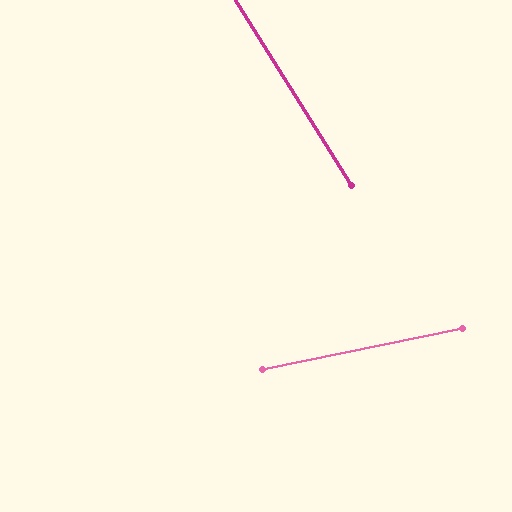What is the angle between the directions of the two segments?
Approximately 70 degrees.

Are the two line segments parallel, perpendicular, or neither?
Neither parallel nor perpendicular — they differ by about 70°.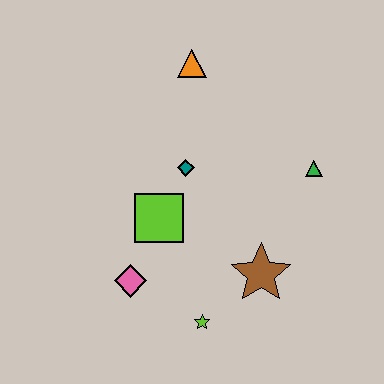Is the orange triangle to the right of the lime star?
No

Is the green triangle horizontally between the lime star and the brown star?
No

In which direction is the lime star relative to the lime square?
The lime star is below the lime square.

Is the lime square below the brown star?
No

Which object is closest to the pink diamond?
The lime square is closest to the pink diamond.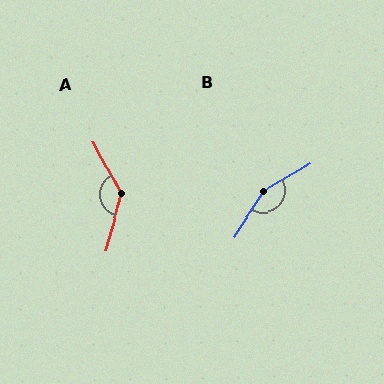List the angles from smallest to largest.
A (136°), B (153°).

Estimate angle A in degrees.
Approximately 136 degrees.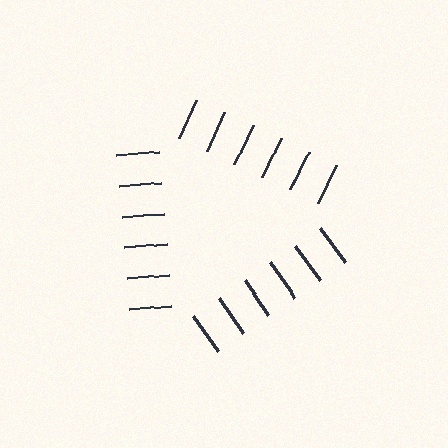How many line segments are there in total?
18 — 6 along each of the 3 edges.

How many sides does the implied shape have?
3 sides — the line-ends trace a triangle.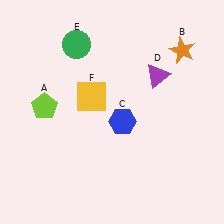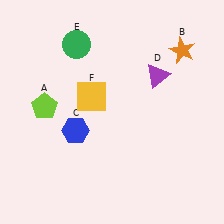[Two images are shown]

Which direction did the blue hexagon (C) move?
The blue hexagon (C) moved left.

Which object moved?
The blue hexagon (C) moved left.